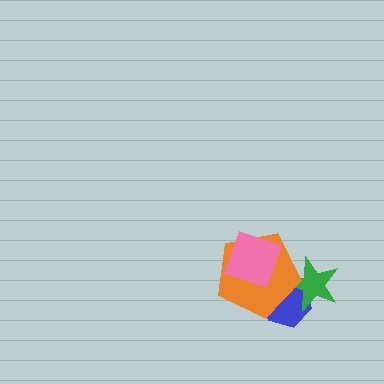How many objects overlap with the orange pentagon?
3 objects overlap with the orange pentagon.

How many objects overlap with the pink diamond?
1 object overlaps with the pink diamond.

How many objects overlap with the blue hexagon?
2 objects overlap with the blue hexagon.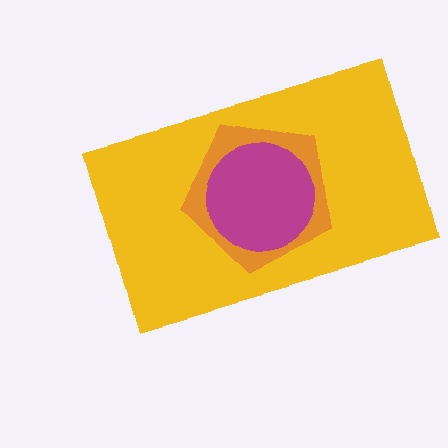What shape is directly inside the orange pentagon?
The magenta circle.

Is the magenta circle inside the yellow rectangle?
Yes.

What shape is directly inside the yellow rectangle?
The orange pentagon.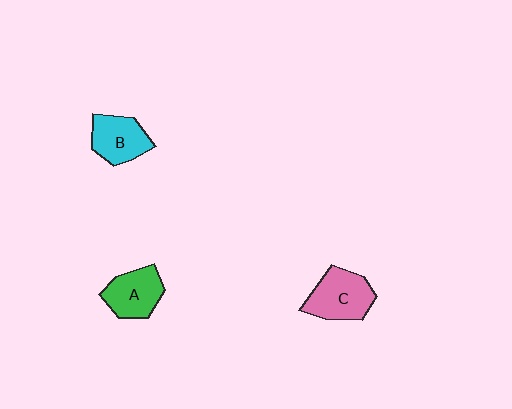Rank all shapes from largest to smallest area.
From largest to smallest: C (pink), A (green), B (cyan).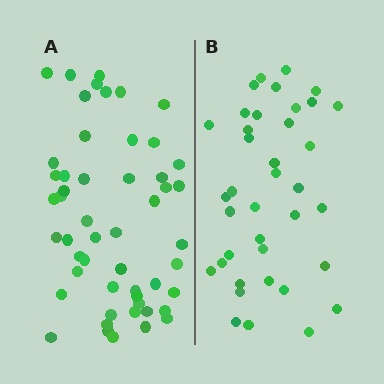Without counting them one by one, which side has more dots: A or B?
Region A (the left region) has more dots.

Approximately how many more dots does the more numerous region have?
Region A has approximately 15 more dots than region B.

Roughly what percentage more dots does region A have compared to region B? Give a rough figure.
About 35% more.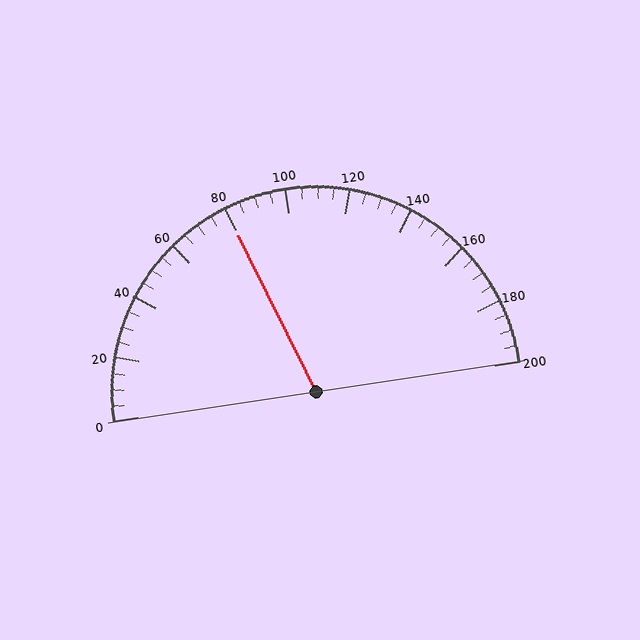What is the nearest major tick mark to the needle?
The nearest major tick mark is 80.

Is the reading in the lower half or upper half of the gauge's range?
The reading is in the lower half of the range (0 to 200).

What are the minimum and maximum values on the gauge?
The gauge ranges from 0 to 200.